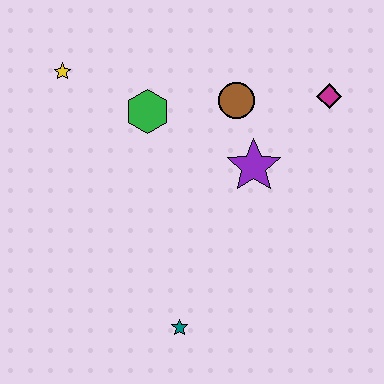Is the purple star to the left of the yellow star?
No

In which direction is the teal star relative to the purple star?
The teal star is below the purple star.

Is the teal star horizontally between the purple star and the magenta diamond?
No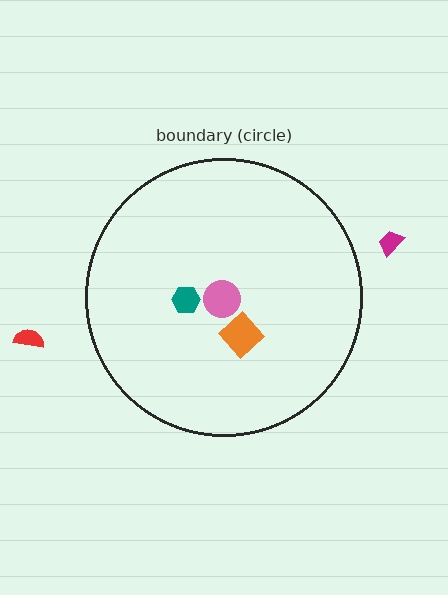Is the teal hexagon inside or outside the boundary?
Inside.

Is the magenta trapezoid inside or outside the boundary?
Outside.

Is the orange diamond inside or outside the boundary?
Inside.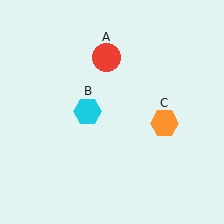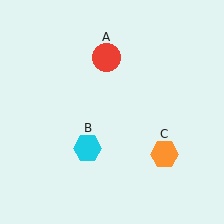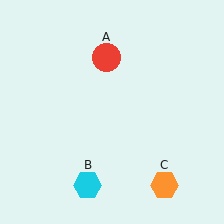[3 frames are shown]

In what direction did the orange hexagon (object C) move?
The orange hexagon (object C) moved down.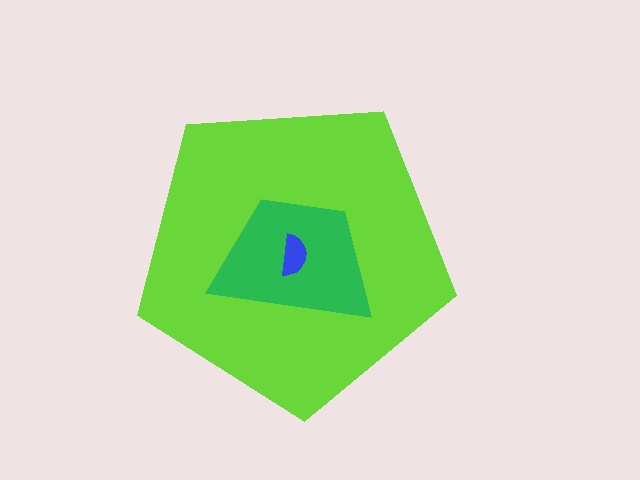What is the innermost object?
The blue semicircle.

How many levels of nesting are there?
3.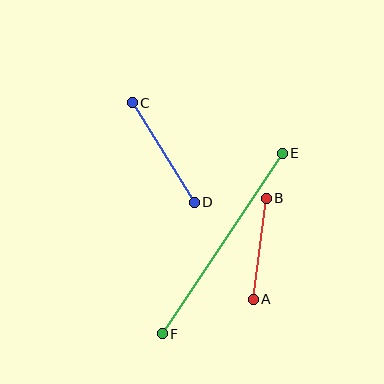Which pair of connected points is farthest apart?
Points E and F are farthest apart.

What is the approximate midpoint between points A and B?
The midpoint is at approximately (260, 249) pixels.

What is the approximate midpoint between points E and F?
The midpoint is at approximately (222, 243) pixels.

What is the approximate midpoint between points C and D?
The midpoint is at approximately (163, 152) pixels.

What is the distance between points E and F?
The distance is approximately 217 pixels.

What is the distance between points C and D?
The distance is approximately 117 pixels.